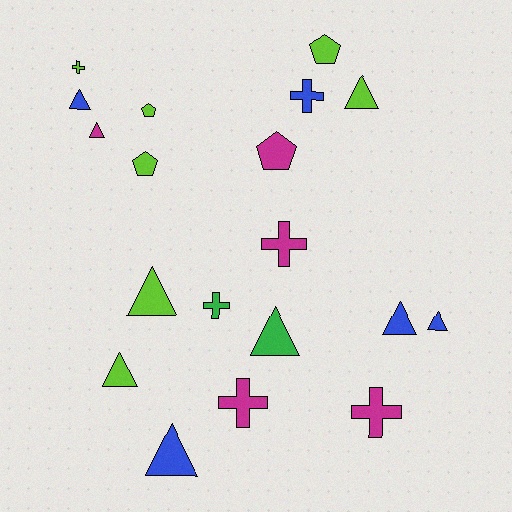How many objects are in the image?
There are 19 objects.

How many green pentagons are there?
There are no green pentagons.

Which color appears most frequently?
Lime, with 7 objects.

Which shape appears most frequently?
Triangle, with 9 objects.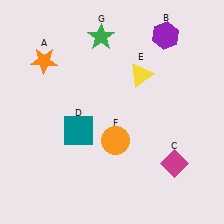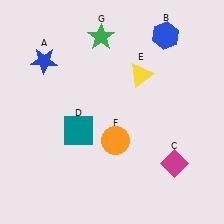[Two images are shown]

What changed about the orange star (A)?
In Image 1, A is orange. In Image 2, it changed to blue.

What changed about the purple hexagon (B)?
In Image 1, B is purple. In Image 2, it changed to blue.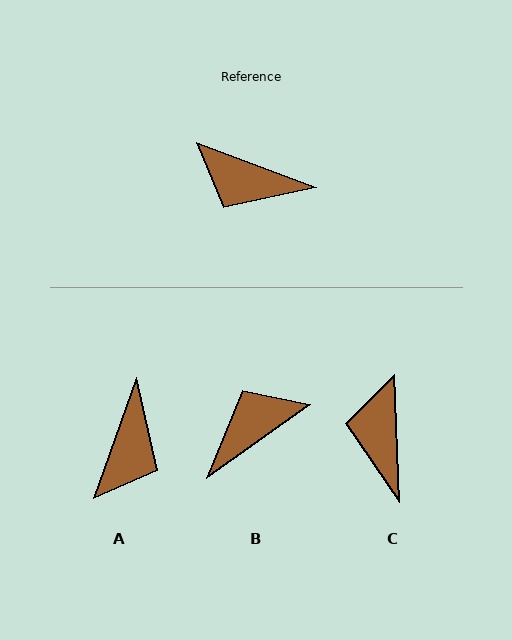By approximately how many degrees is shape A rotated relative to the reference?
Approximately 91 degrees counter-clockwise.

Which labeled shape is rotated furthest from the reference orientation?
B, about 124 degrees away.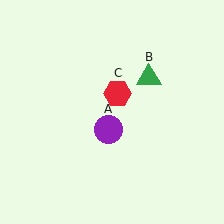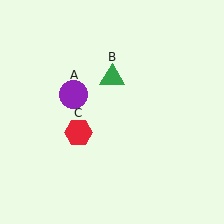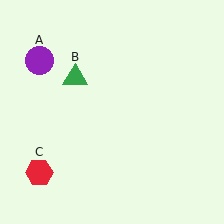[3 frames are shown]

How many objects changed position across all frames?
3 objects changed position: purple circle (object A), green triangle (object B), red hexagon (object C).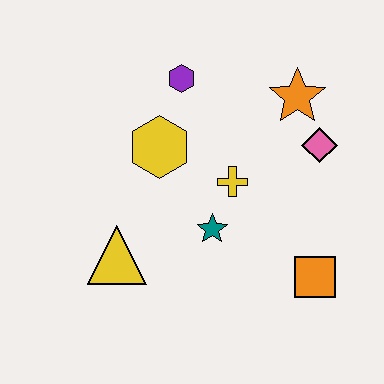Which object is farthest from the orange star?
The yellow triangle is farthest from the orange star.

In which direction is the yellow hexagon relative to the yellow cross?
The yellow hexagon is to the left of the yellow cross.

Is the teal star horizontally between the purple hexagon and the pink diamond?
Yes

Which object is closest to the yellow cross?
The teal star is closest to the yellow cross.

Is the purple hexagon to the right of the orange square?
No